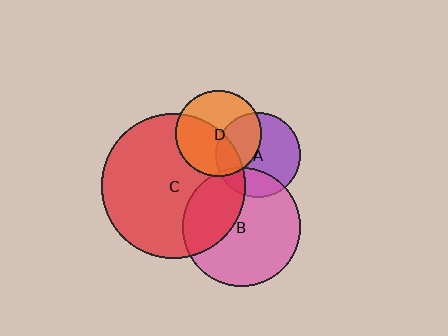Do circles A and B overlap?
Yes.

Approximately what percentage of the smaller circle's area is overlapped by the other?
Approximately 25%.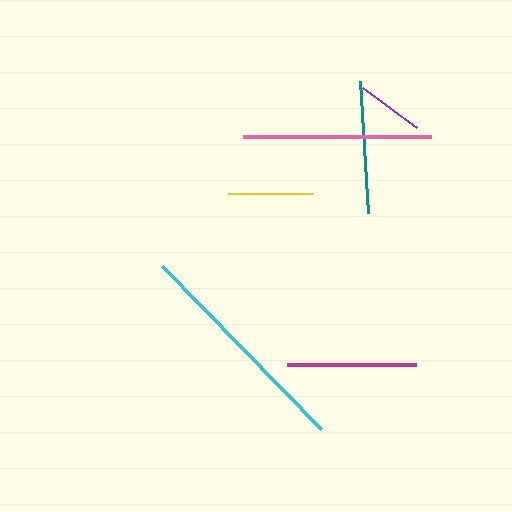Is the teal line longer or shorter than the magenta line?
The teal line is longer than the magenta line.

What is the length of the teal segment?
The teal segment is approximately 132 pixels long.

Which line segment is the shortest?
The purple line is the shortest at approximately 66 pixels.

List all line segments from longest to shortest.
From longest to shortest: cyan, pink, teal, magenta, yellow, purple.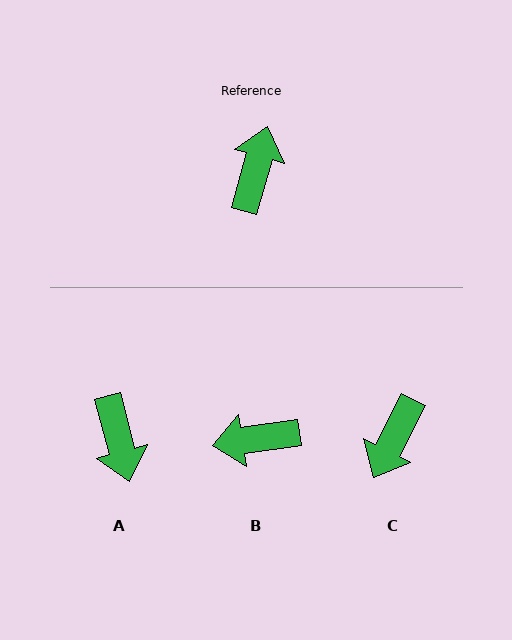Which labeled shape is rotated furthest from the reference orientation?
C, about 168 degrees away.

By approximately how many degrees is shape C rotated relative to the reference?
Approximately 168 degrees counter-clockwise.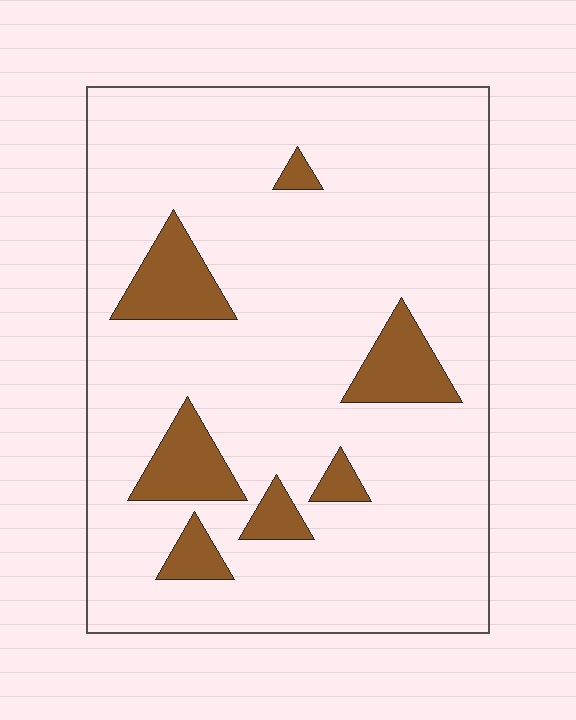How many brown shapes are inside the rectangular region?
7.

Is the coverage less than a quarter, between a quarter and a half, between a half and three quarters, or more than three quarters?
Less than a quarter.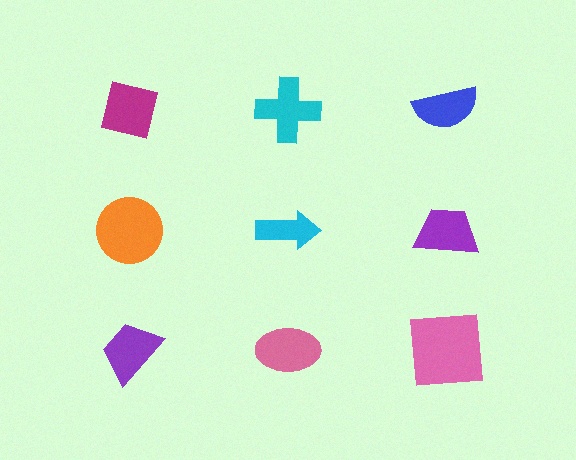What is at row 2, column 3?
A purple trapezoid.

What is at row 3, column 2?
A pink ellipse.